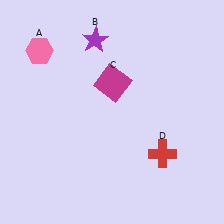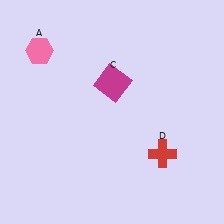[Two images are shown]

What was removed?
The purple star (B) was removed in Image 2.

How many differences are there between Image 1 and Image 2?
There is 1 difference between the two images.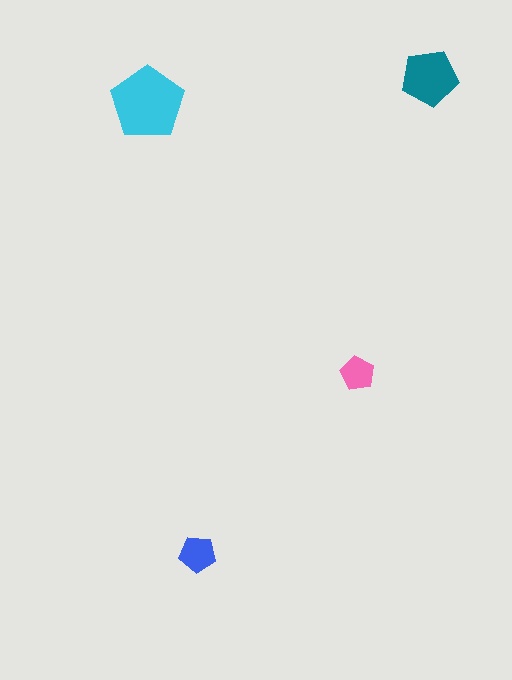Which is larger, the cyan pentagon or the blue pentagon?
The cyan one.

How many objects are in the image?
There are 4 objects in the image.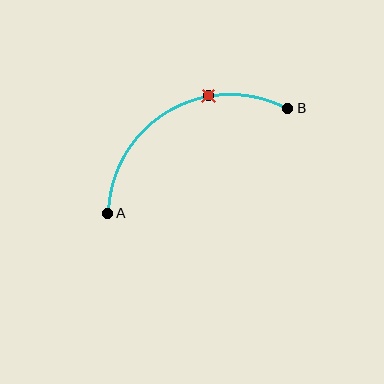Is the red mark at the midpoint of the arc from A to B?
No. The red mark lies on the arc but is closer to endpoint B. The arc midpoint would be at the point on the curve equidistant along the arc from both A and B.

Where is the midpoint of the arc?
The arc midpoint is the point on the curve farthest from the straight line joining A and B. It sits above that line.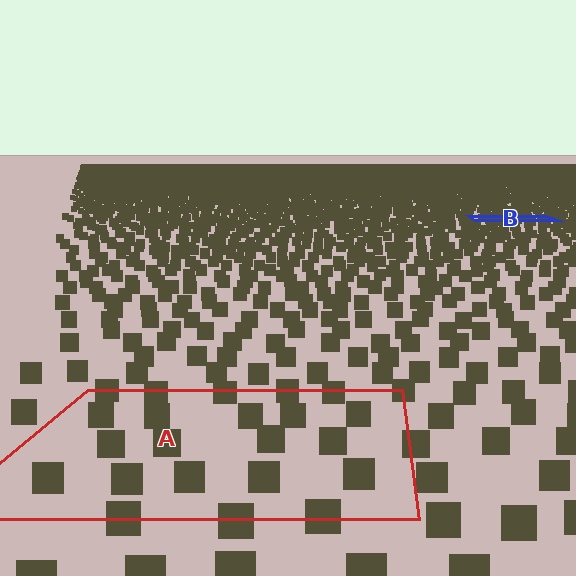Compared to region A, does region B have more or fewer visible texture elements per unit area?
Region B has more texture elements per unit area — they are packed more densely because it is farther away.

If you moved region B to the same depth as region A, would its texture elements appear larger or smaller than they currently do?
They would appear larger. At a closer depth, the same texture elements are projected at a bigger on-screen size.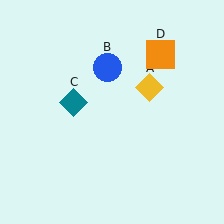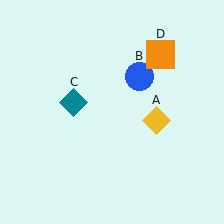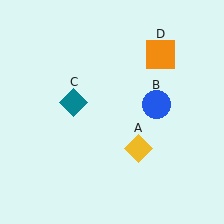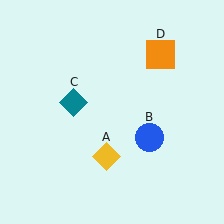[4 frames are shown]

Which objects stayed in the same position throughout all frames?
Teal diamond (object C) and orange square (object D) remained stationary.